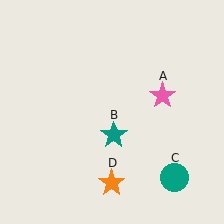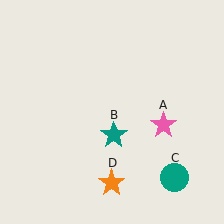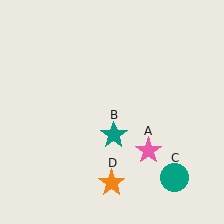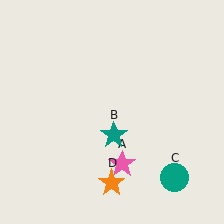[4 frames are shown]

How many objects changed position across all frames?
1 object changed position: pink star (object A).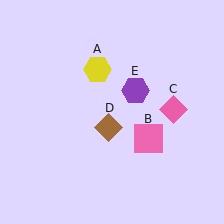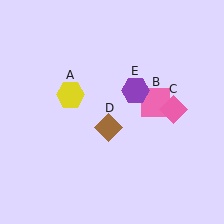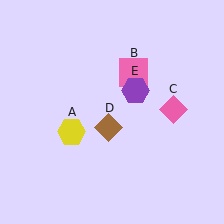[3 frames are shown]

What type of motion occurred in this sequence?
The yellow hexagon (object A), pink square (object B) rotated counterclockwise around the center of the scene.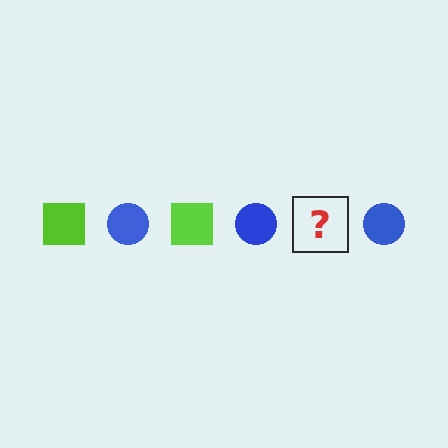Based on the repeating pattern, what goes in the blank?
The blank should be a lime square.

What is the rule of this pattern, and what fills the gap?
The rule is that the pattern alternates between lime square and blue circle. The gap should be filled with a lime square.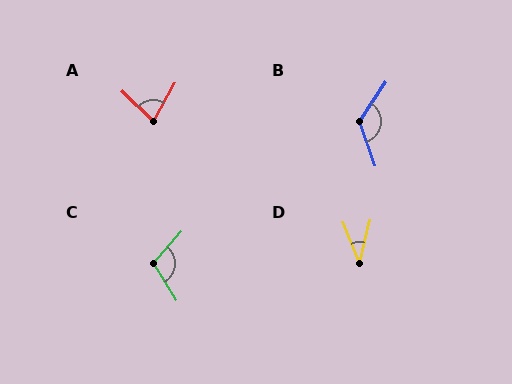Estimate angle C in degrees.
Approximately 108 degrees.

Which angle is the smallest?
D, at approximately 35 degrees.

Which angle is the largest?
B, at approximately 127 degrees.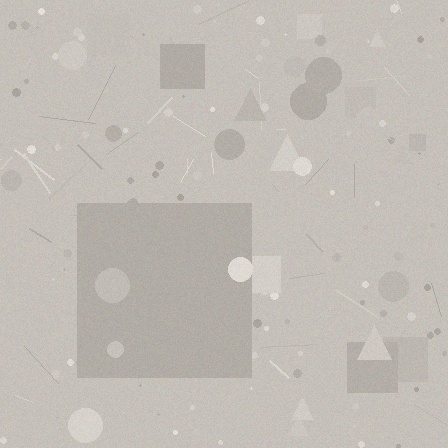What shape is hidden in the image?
A square is hidden in the image.